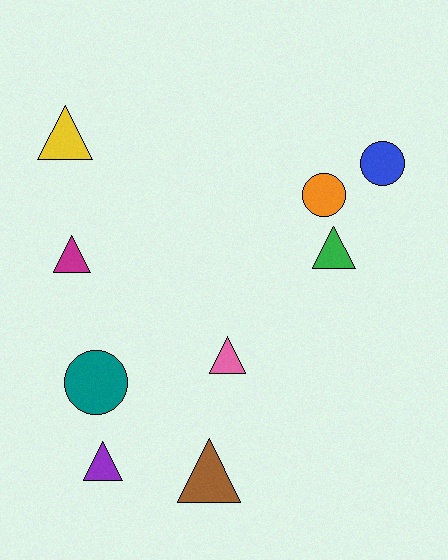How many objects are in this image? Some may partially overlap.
There are 9 objects.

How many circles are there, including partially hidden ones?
There are 3 circles.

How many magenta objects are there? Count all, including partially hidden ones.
There is 1 magenta object.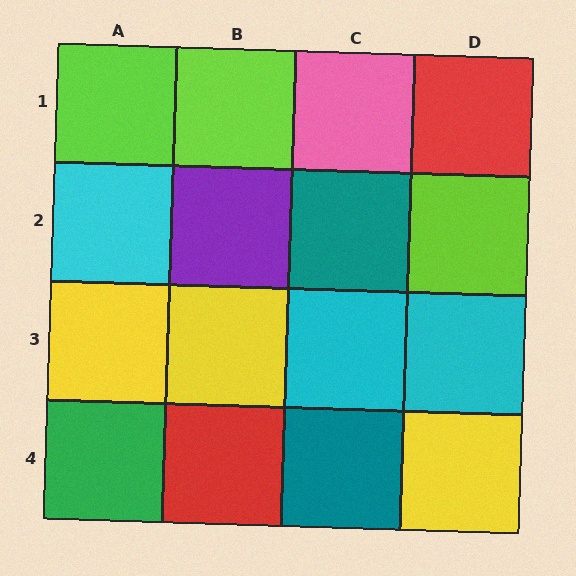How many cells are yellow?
3 cells are yellow.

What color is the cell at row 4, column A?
Green.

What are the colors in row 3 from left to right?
Yellow, yellow, cyan, cyan.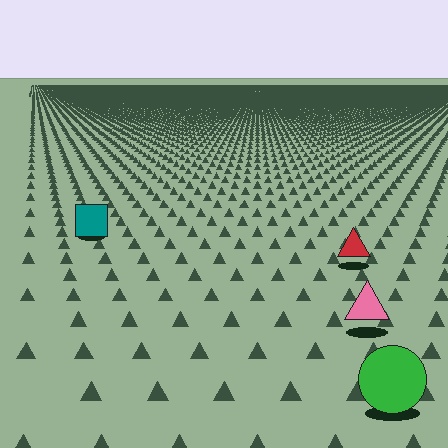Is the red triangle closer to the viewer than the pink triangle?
No. The pink triangle is closer — you can tell from the texture gradient: the ground texture is coarser near it.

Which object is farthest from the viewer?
The teal square is farthest from the viewer. It appears smaller and the ground texture around it is denser.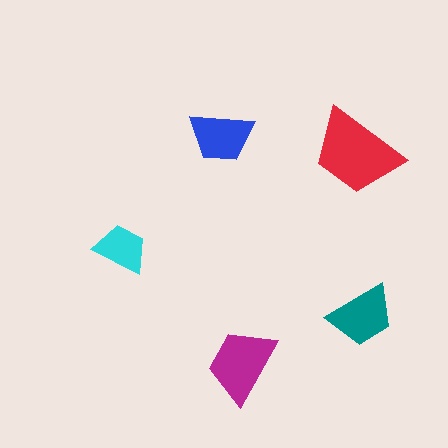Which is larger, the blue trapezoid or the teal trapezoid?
The teal one.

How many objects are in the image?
There are 5 objects in the image.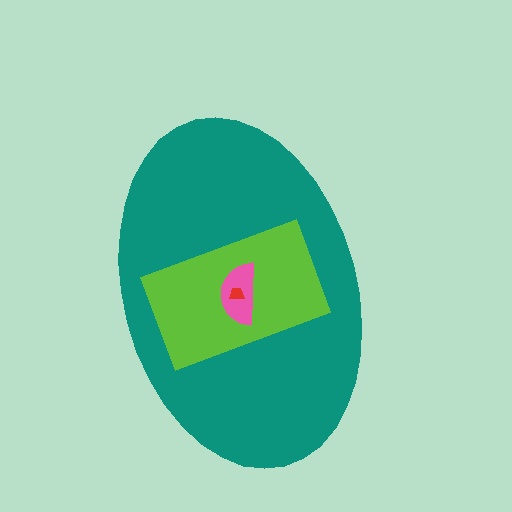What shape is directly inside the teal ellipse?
The lime rectangle.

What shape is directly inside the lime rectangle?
The pink semicircle.